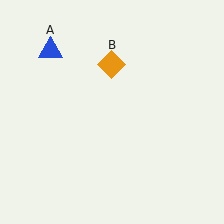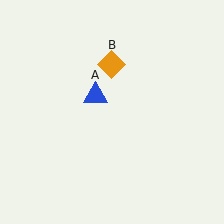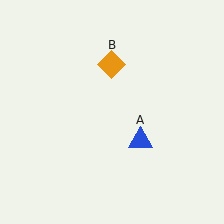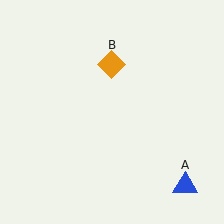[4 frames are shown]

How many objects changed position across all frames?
1 object changed position: blue triangle (object A).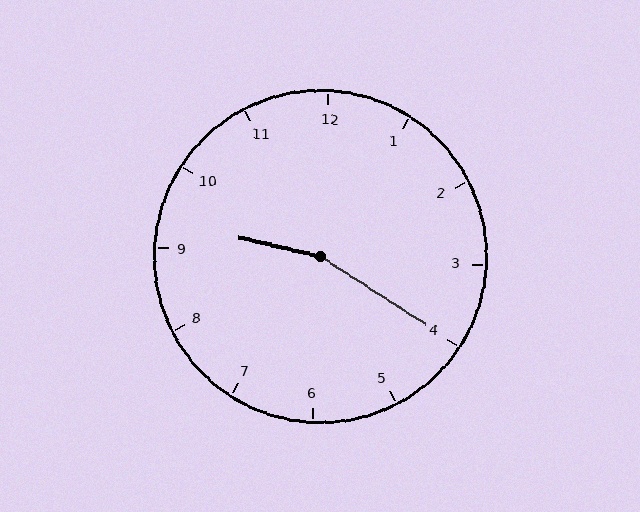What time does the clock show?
9:20.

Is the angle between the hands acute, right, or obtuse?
It is obtuse.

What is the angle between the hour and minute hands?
Approximately 160 degrees.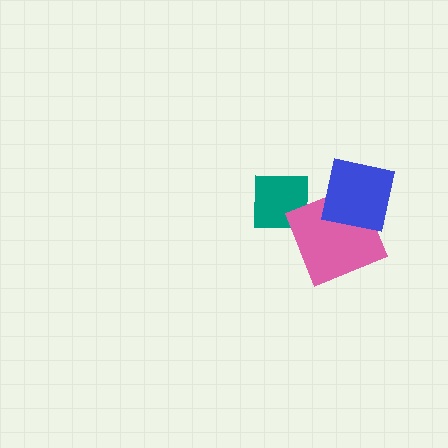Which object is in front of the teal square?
The pink square is in front of the teal square.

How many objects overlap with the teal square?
1 object overlaps with the teal square.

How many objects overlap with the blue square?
1 object overlaps with the blue square.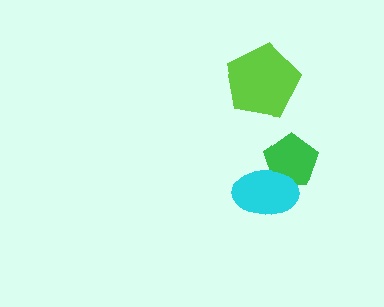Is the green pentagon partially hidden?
Yes, it is partially covered by another shape.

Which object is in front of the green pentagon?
The cyan ellipse is in front of the green pentagon.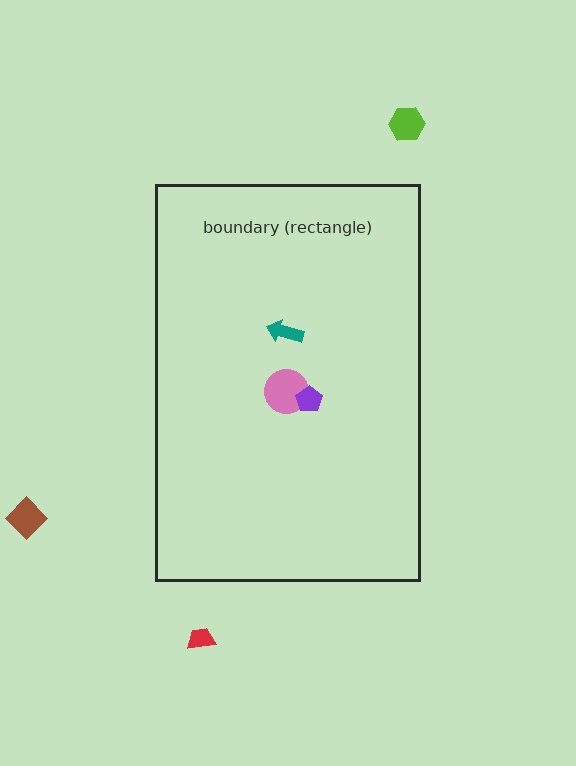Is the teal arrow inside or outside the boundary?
Inside.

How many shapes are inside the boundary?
3 inside, 3 outside.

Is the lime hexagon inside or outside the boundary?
Outside.